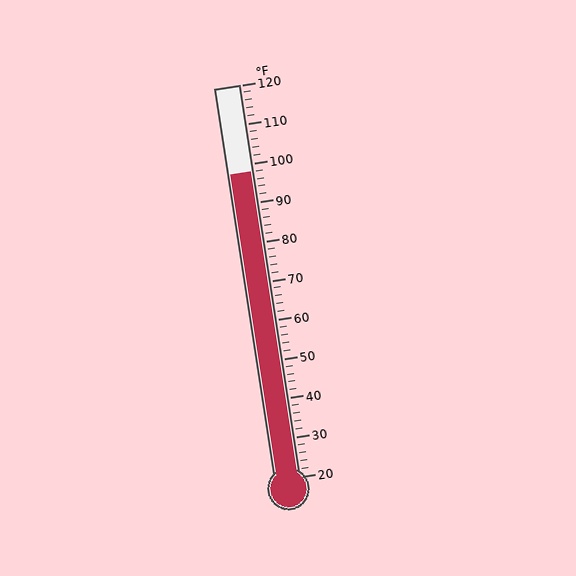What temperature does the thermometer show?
The thermometer shows approximately 98°F.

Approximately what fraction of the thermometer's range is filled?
The thermometer is filled to approximately 80% of its range.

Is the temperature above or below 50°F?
The temperature is above 50°F.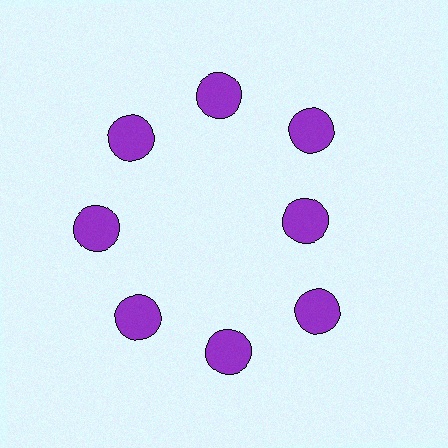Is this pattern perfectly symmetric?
No. The 8 purple circles are arranged in a ring, but one element near the 3 o'clock position is pulled inward toward the center, breaking the 8-fold rotational symmetry.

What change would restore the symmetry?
The symmetry would be restored by moving it outward, back onto the ring so that all 8 circles sit at equal angles and equal distance from the center.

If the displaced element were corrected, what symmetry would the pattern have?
It would have 8-fold rotational symmetry — the pattern would map onto itself every 45 degrees.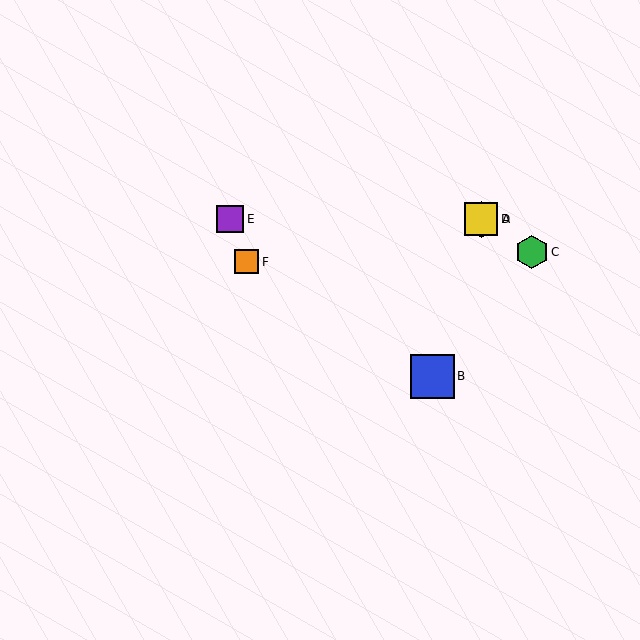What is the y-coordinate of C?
Object C is at y≈252.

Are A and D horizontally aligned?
Yes, both are at y≈219.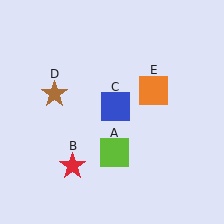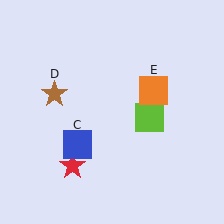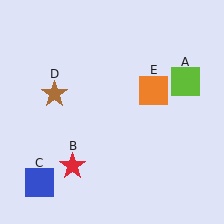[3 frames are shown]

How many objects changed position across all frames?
2 objects changed position: lime square (object A), blue square (object C).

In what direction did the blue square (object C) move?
The blue square (object C) moved down and to the left.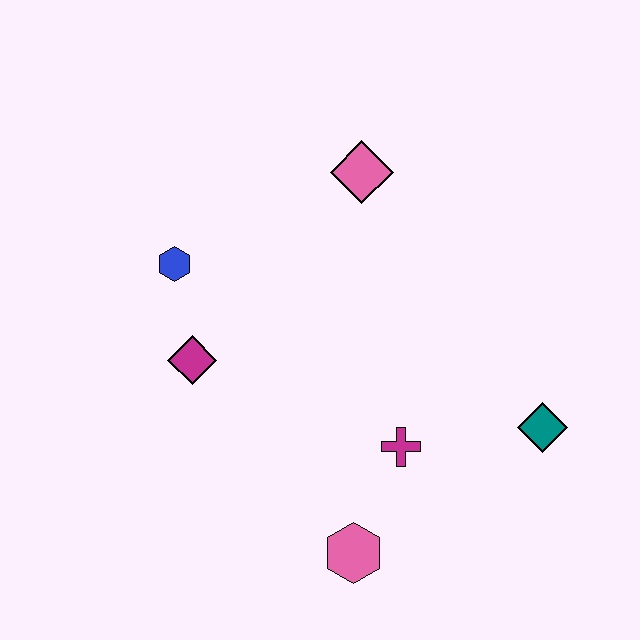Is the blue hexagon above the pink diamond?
No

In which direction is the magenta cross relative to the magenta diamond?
The magenta cross is to the right of the magenta diamond.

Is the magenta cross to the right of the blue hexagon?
Yes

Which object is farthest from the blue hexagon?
The teal diamond is farthest from the blue hexagon.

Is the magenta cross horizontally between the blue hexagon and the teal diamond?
Yes